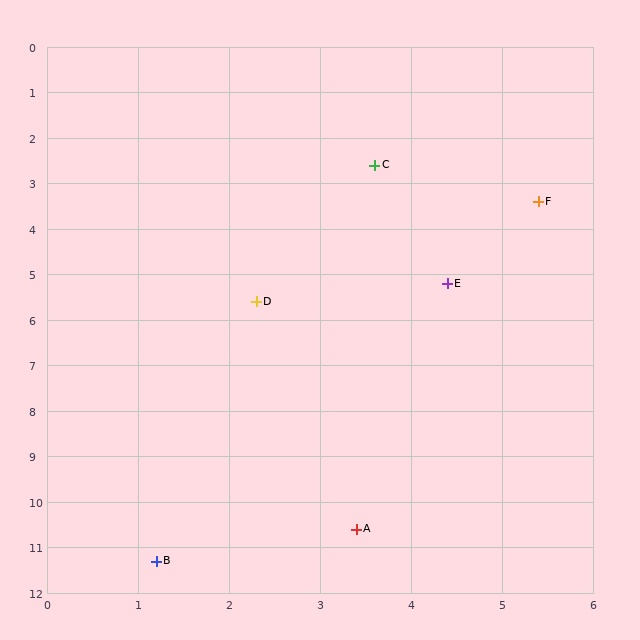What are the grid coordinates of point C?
Point C is at approximately (3.6, 2.6).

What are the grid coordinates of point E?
Point E is at approximately (4.4, 5.2).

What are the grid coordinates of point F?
Point F is at approximately (5.4, 3.4).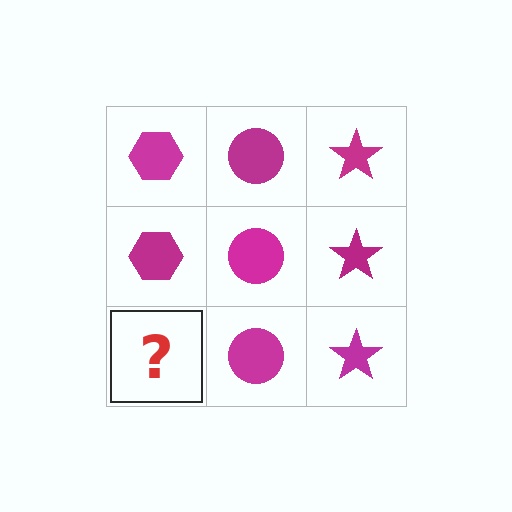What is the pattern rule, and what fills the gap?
The rule is that each column has a consistent shape. The gap should be filled with a magenta hexagon.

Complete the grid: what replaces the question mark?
The question mark should be replaced with a magenta hexagon.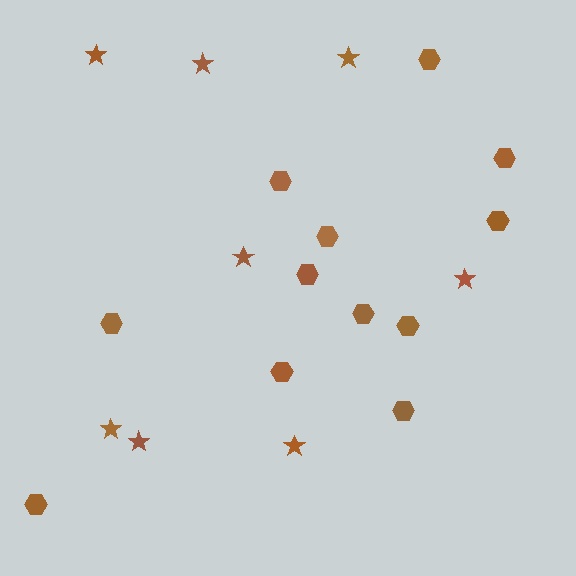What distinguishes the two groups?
There are 2 groups: one group of hexagons (12) and one group of stars (8).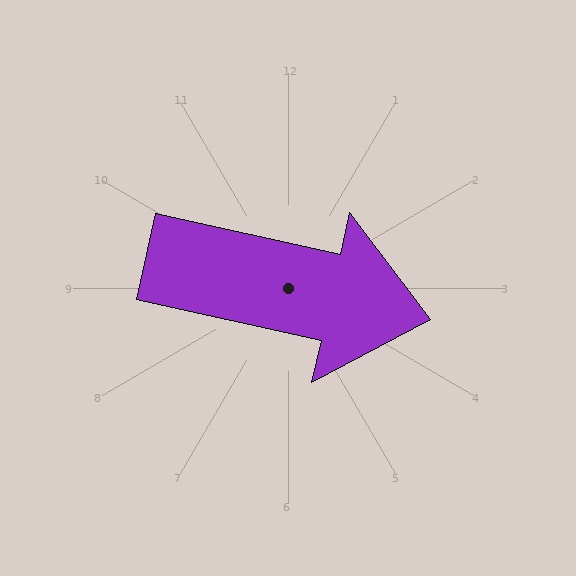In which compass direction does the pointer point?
East.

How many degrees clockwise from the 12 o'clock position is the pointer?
Approximately 103 degrees.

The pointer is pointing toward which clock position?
Roughly 3 o'clock.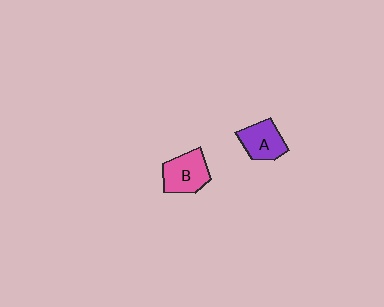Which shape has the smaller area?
Shape A (purple).